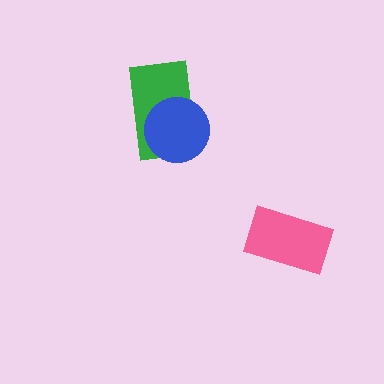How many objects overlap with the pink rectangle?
0 objects overlap with the pink rectangle.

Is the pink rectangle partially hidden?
No, no other shape covers it.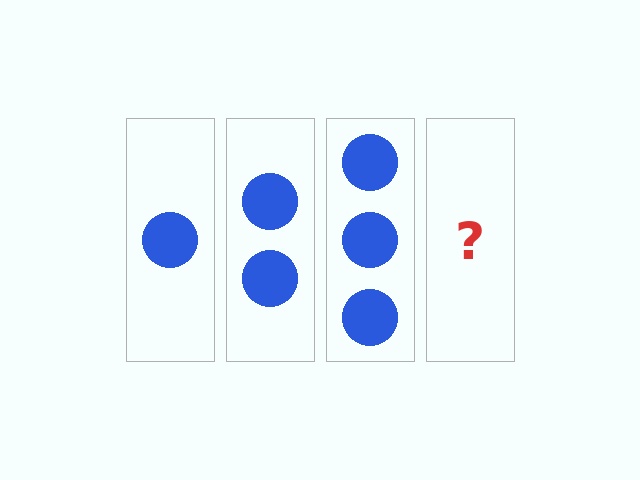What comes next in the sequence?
The next element should be 4 circles.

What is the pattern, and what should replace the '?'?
The pattern is that each step adds one more circle. The '?' should be 4 circles.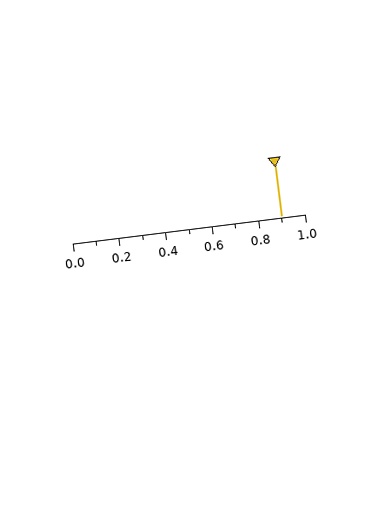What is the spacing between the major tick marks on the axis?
The major ticks are spaced 0.2 apart.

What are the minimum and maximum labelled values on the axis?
The axis runs from 0.0 to 1.0.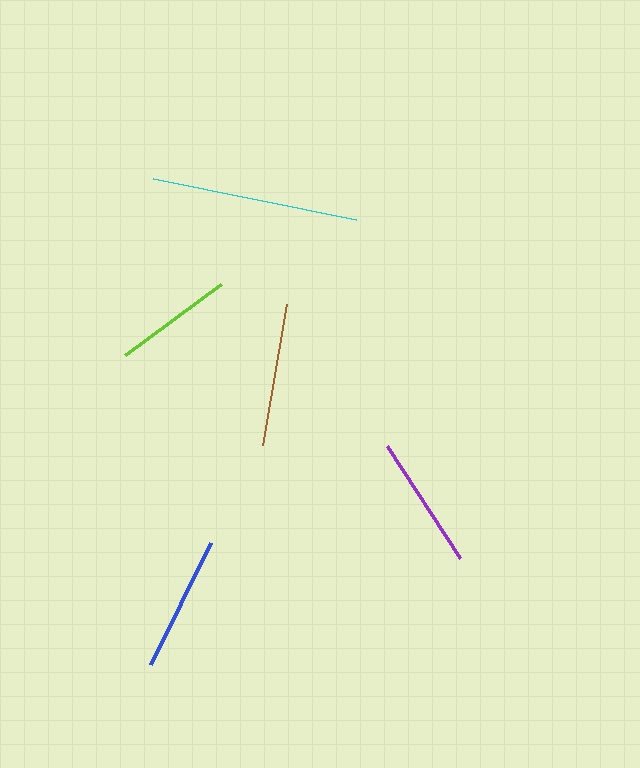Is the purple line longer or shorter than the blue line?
The blue line is longer than the purple line.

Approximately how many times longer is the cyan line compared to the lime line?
The cyan line is approximately 1.7 times the length of the lime line.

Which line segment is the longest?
The cyan line is the longest at approximately 206 pixels.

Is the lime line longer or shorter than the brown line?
The brown line is longer than the lime line.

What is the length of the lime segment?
The lime segment is approximately 120 pixels long.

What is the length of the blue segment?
The blue segment is approximately 135 pixels long.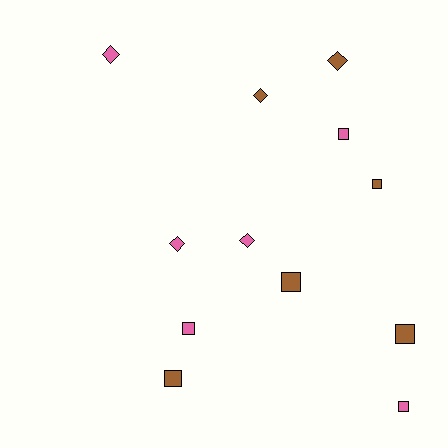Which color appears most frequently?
Pink, with 6 objects.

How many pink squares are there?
There are 3 pink squares.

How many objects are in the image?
There are 12 objects.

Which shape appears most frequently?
Square, with 7 objects.